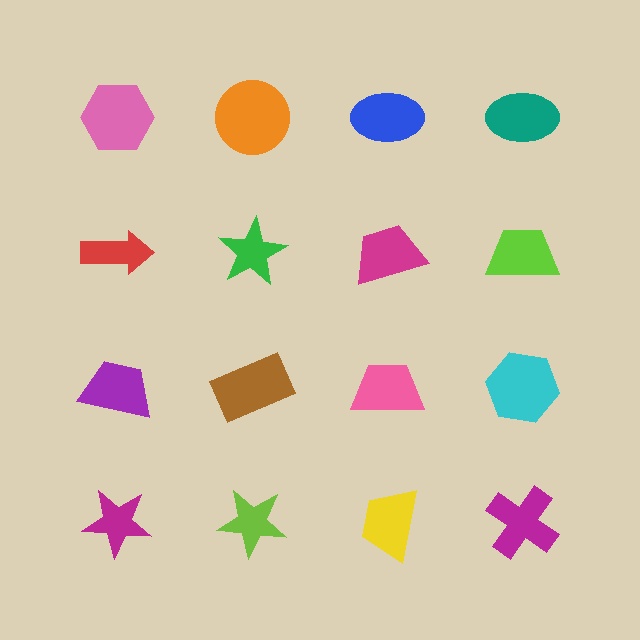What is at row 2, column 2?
A green star.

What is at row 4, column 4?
A magenta cross.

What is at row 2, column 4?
A lime trapezoid.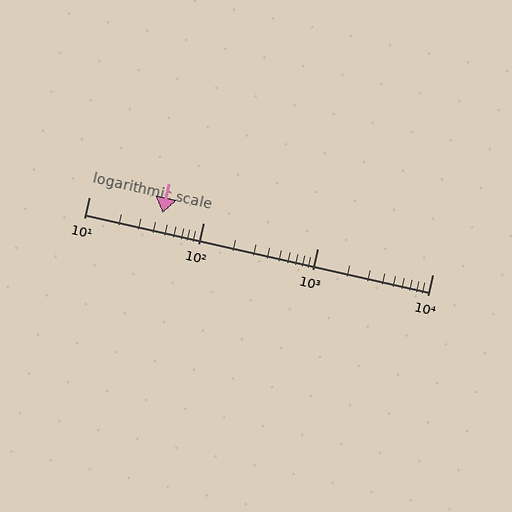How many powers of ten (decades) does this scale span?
The scale spans 3 decades, from 10 to 10000.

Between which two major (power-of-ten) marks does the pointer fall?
The pointer is between 10 and 100.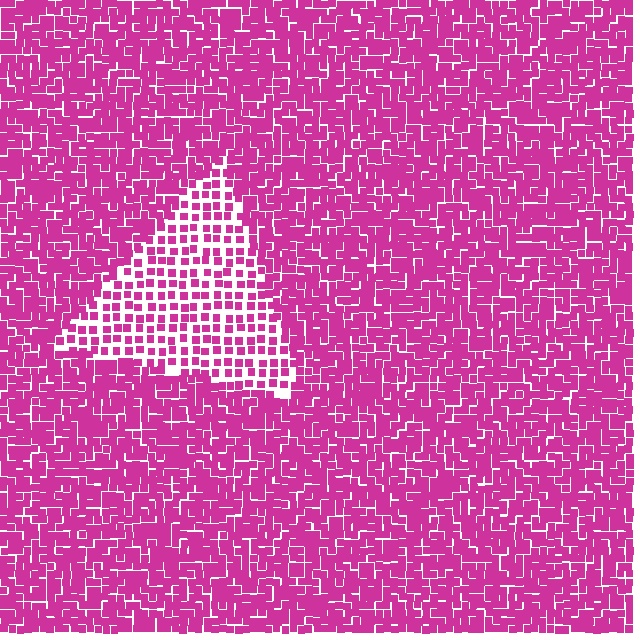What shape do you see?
I see a triangle.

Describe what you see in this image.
The image contains small magenta elements arranged at two different densities. A triangle-shaped region is visible where the elements are less densely packed than the surrounding area.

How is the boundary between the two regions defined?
The boundary is defined by a change in element density (approximately 2.0x ratio). All elements are the same color, size, and shape.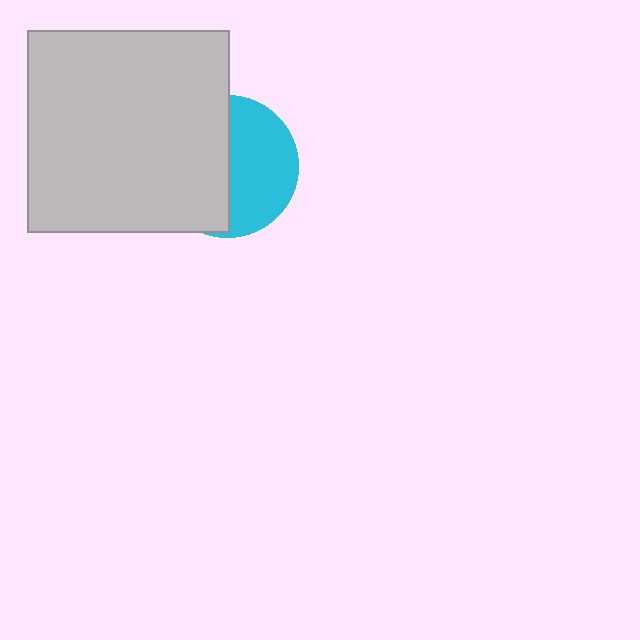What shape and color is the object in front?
The object in front is a light gray square.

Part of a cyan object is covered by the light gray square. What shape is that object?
It is a circle.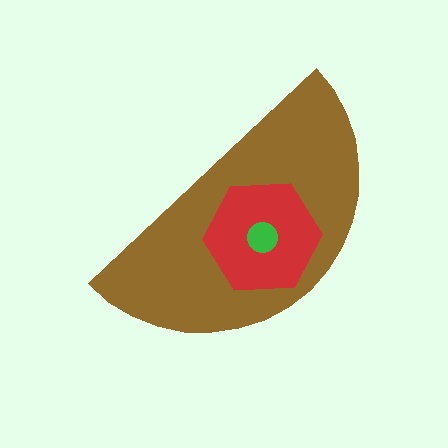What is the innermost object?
The green circle.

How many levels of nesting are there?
3.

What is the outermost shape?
The brown semicircle.